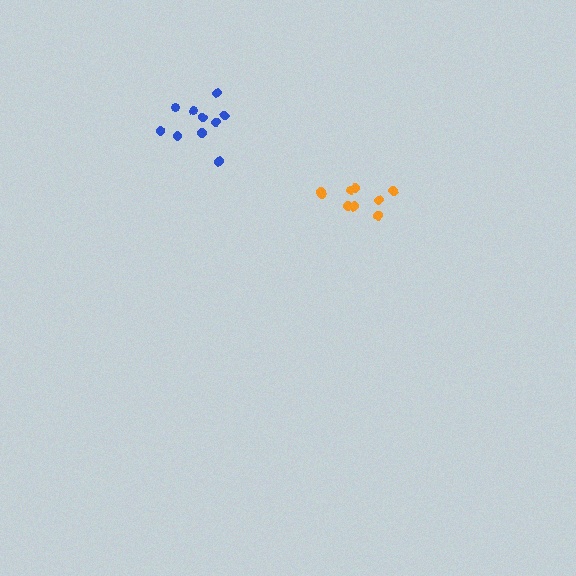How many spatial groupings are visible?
There are 2 spatial groupings.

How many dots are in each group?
Group 1: 10 dots, Group 2: 9 dots (19 total).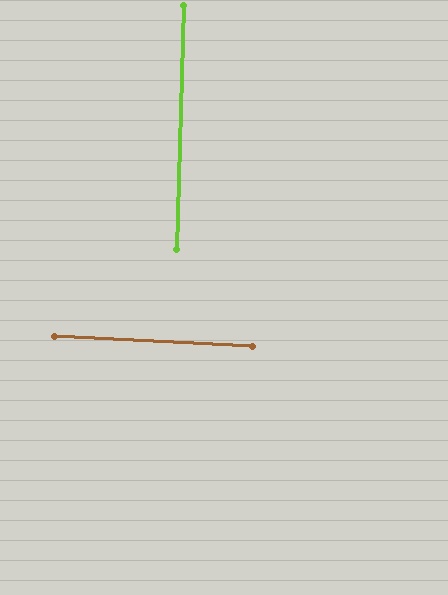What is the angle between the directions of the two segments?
Approximately 89 degrees.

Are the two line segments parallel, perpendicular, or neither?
Perpendicular — they meet at approximately 89°.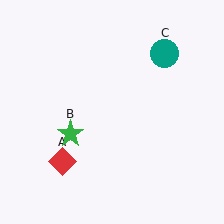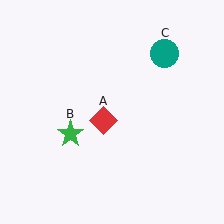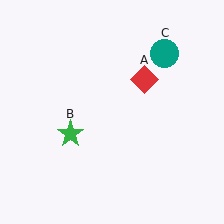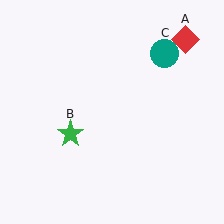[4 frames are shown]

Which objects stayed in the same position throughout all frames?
Green star (object B) and teal circle (object C) remained stationary.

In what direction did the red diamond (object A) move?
The red diamond (object A) moved up and to the right.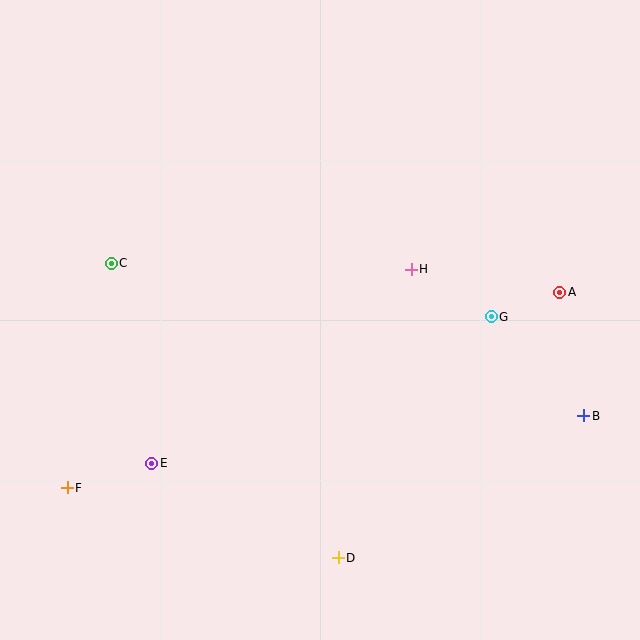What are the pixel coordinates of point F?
Point F is at (67, 488).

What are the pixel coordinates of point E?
Point E is at (152, 463).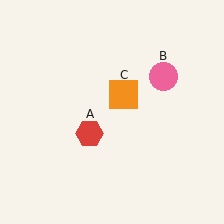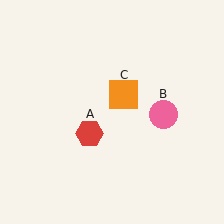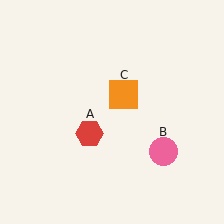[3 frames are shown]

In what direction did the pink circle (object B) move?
The pink circle (object B) moved down.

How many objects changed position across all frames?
1 object changed position: pink circle (object B).